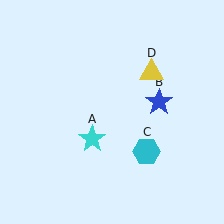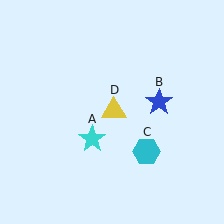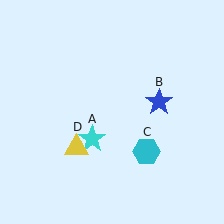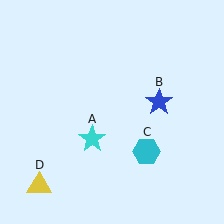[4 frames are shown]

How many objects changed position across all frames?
1 object changed position: yellow triangle (object D).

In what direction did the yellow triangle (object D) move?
The yellow triangle (object D) moved down and to the left.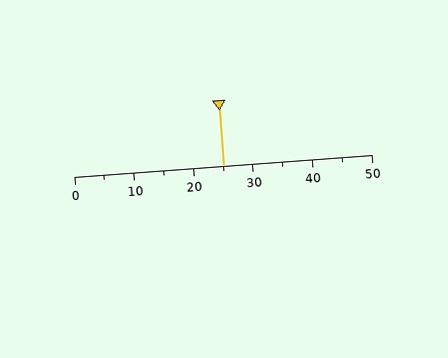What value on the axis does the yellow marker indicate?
The marker indicates approximately 25.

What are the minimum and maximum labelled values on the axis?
The axis runs from 0 to 50.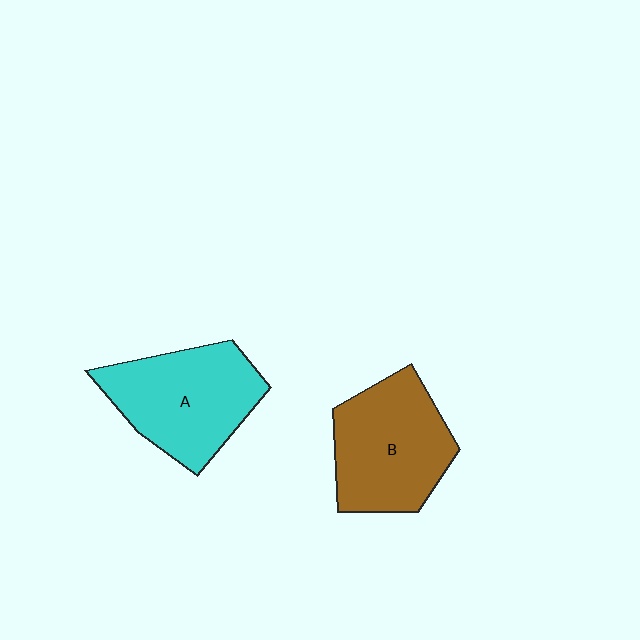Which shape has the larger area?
Shape A (cyan).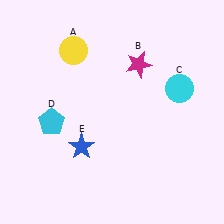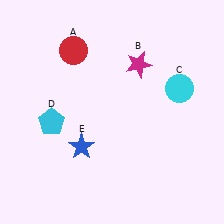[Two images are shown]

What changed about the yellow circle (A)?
In Image 1, A is yellow. In Image 2, it changed to red.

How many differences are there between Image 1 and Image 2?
There is 1 difference between the two images.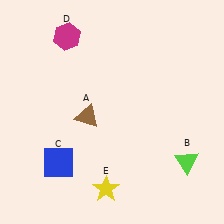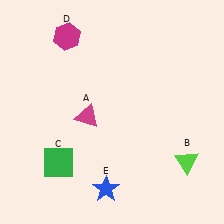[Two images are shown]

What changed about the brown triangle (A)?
In Image 1, A is brown. In Image 2, it changed to magenta.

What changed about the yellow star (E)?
In Image 1, E is yellow. In Image 2, it changed to blue.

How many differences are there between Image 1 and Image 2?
There are 3 differences between the two images.